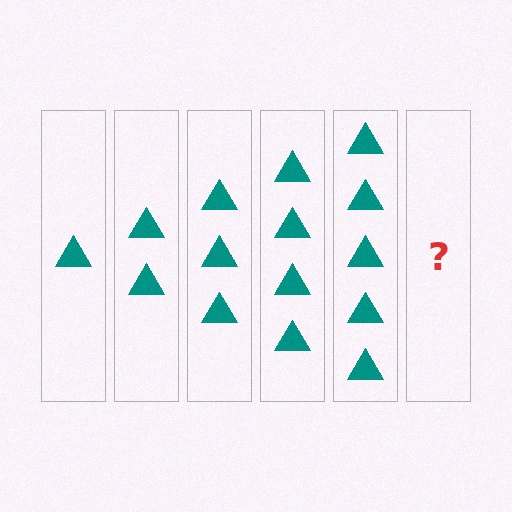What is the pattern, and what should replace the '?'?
The pattern is that each step adds one more triangle. The '?' should be 6 triangles.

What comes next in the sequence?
The next element should be 6 triangles.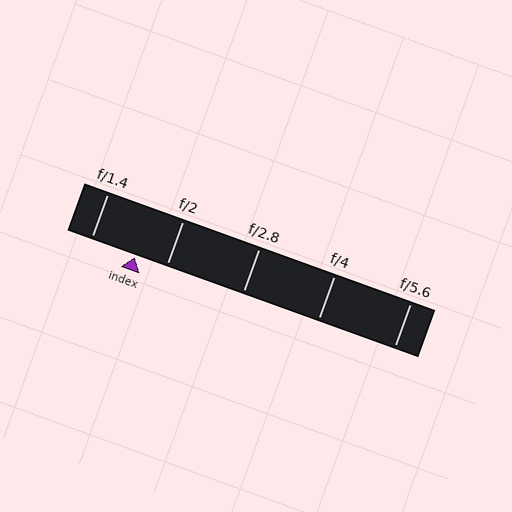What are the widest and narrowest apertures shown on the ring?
The widest aperture shown is f/1.4 and the narrowest is f/5.6.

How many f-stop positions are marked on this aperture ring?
There are 5 f-stop positions marked.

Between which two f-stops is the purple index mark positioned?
The index mark is between f/1.4 and f/2.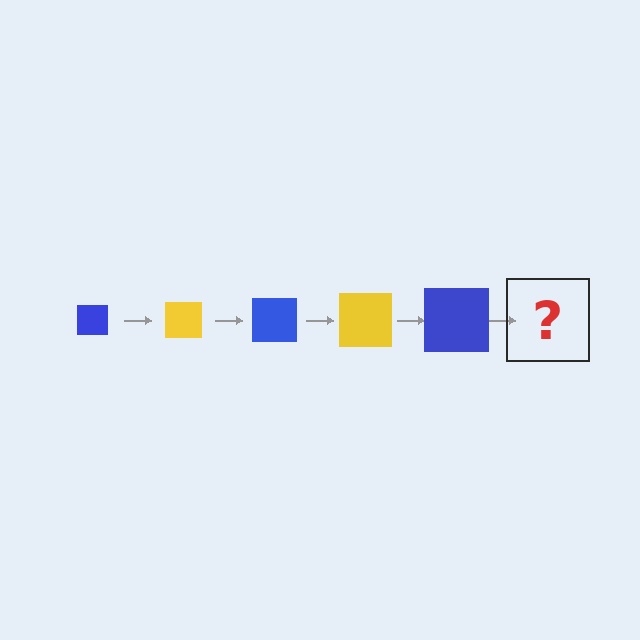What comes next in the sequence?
The next element should be a yellow square, larger than the previous one.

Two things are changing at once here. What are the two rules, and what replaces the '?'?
The two rules are that the square grows larger each step and the color cycles through blue and yellow. The '?' should be a yellow square, larger than the previous one.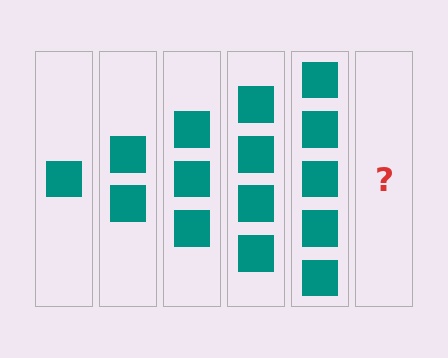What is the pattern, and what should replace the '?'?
The pattern is that each step adds one more square. The '?' should be 6 squares.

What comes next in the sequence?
The next element should be 6 squares.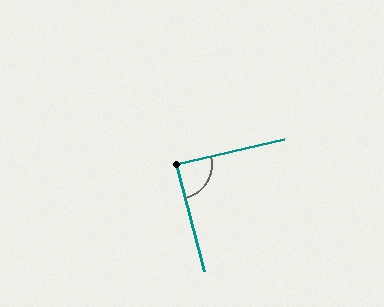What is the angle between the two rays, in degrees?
Approximately 88 degrees.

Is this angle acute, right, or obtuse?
It is approximately a right angle.